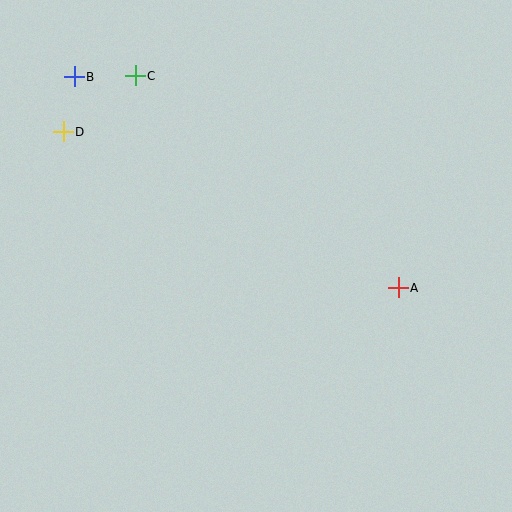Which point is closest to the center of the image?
Point A at (398, 288) is closest to the center.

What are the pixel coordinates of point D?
Point D is at (63, 132).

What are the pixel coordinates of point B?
Point B is at (74, 77).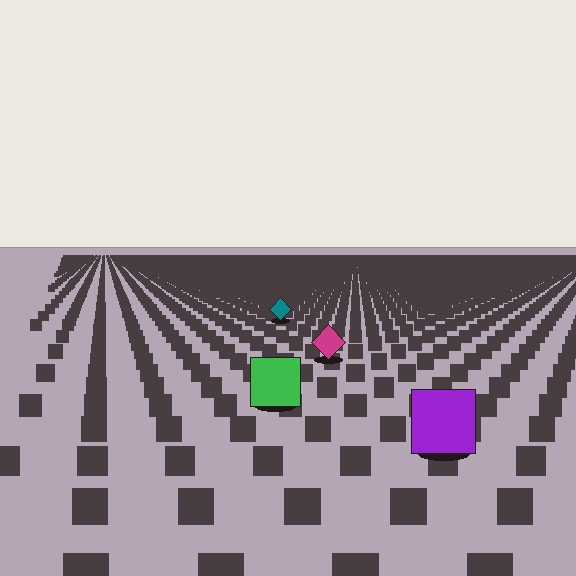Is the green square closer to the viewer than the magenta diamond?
Yes. The green square is closer — you can tell from the texture gradient: the ground texture is coarser near it.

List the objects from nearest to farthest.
From nearest to farthest: the purple square, the green square, the magenta diamond, the teal diamond.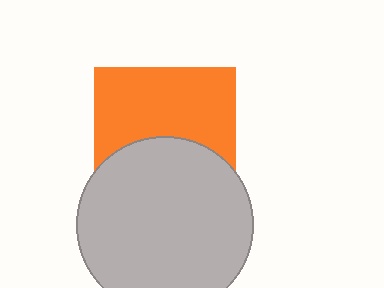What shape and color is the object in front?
The object in front is a light gray circle.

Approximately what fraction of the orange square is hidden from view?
Roughly 44% of the orange square is hidden behind the light gray circle.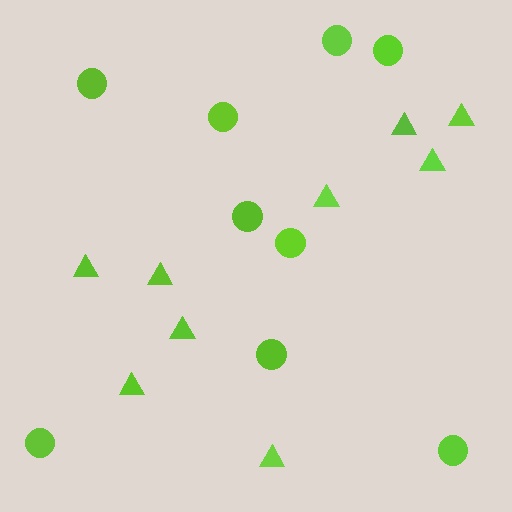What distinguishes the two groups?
There are 2 groups: one group of triangles (9) and one group of circles (9).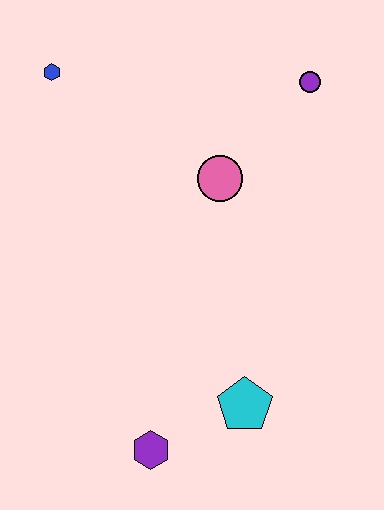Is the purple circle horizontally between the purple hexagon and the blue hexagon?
No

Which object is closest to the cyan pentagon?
The purple hexagon is closest to the cyan pentagon.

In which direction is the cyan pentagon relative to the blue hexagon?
The cyan pentagon is below the blue hexagon.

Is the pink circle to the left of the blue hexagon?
No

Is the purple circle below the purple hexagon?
No